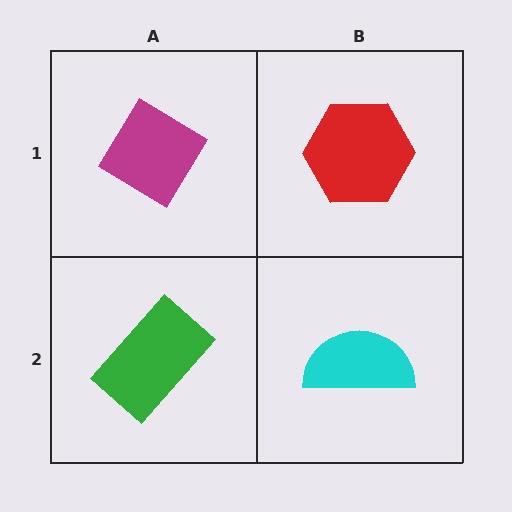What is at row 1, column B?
A red hexagon.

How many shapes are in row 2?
2 shapes.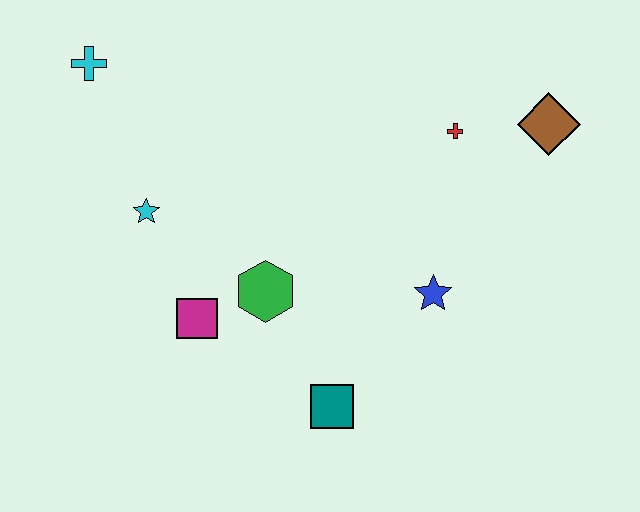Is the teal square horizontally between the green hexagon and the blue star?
Yes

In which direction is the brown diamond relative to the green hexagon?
The brown diamond is to the right of the green hexagon.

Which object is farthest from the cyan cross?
The brown diamond is farthest from the cyan cross.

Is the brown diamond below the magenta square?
No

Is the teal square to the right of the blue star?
No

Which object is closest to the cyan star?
The magenta square is closest to the cyan star.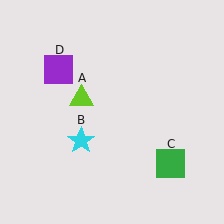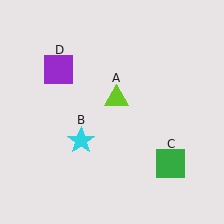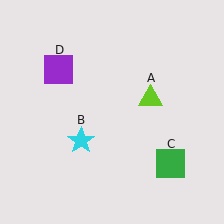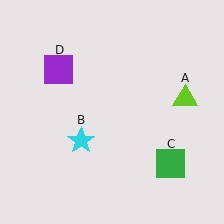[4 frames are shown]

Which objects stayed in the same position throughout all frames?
Cyan star (object B) and green square (object C) and purple square (object D) remained stationary.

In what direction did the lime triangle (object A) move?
The lime triangle (object A) moved right.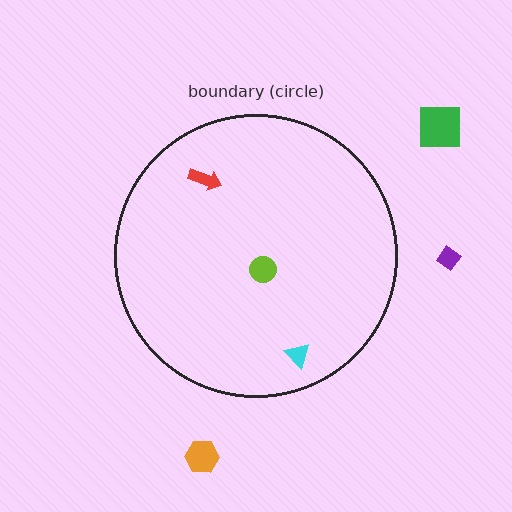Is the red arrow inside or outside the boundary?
Inside.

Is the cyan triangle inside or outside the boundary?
Inside.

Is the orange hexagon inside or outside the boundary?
Outside.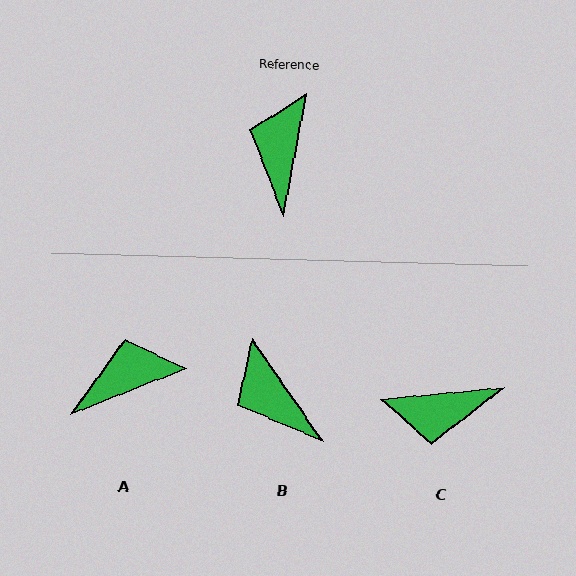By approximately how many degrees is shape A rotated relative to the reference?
Approximately 58 degrees clockwise.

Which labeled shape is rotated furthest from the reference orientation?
C, about 106 degrees away.